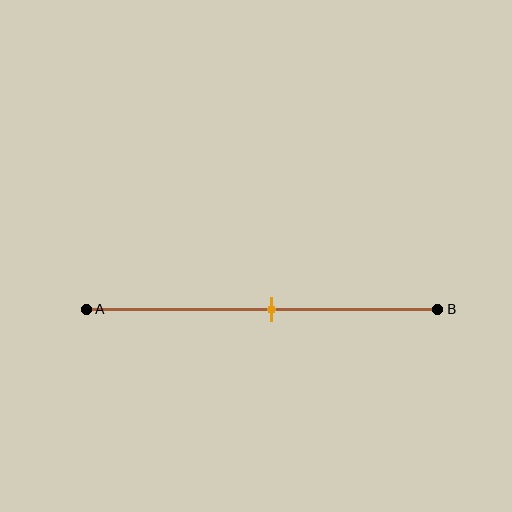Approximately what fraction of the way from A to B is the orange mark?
The orange mark is approximately 55% of the way from A to B.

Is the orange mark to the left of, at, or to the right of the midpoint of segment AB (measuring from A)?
The orange mark is approximately at the midpoint of segment AB.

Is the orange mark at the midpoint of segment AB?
Yes, the mark is approximately at the midpoint.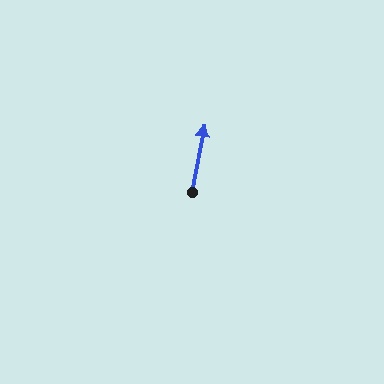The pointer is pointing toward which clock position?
Roughly 12 o'clock.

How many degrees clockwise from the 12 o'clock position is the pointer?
Approximately 11 degrees.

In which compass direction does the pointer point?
North.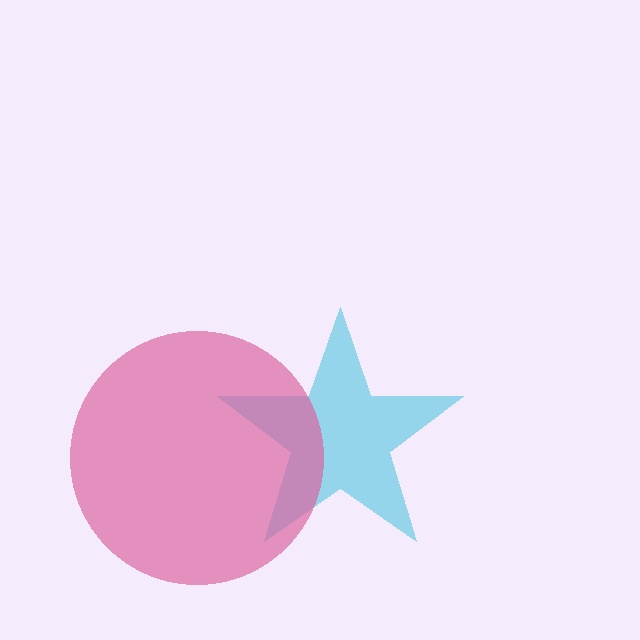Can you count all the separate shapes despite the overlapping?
Yes, there are 2 separate shapes.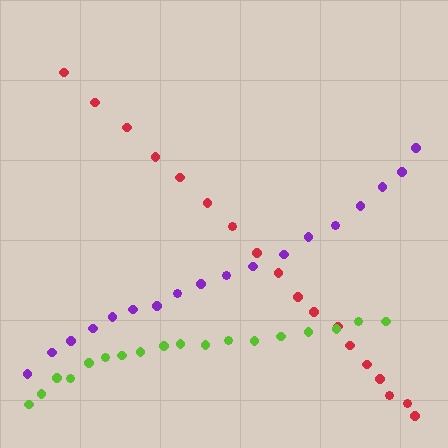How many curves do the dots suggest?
There are 3 distinct paths.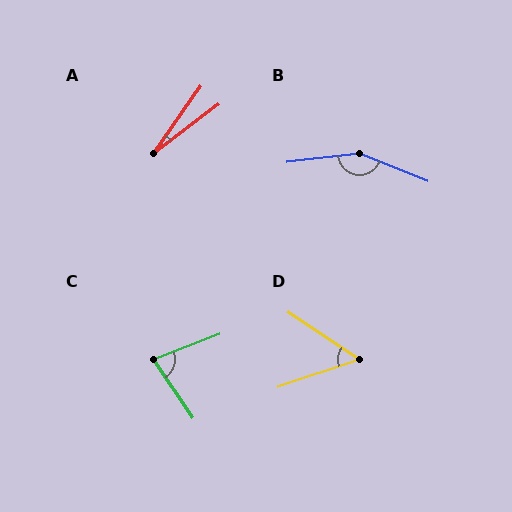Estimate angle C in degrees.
Approximately 77 degrees.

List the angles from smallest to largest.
A (18°), D (52°), C (77°), B (151°).